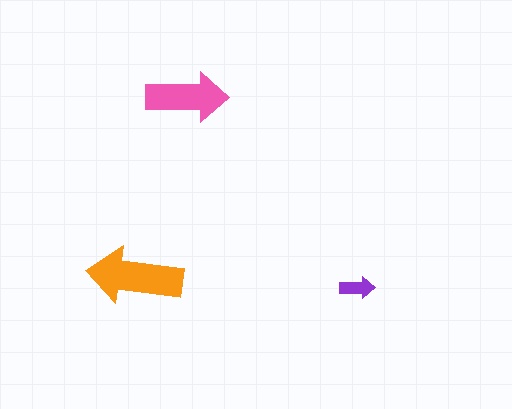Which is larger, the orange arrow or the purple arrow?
The orange one.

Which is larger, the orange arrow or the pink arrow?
The orange one.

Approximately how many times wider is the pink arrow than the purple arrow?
About 2.5 times wider.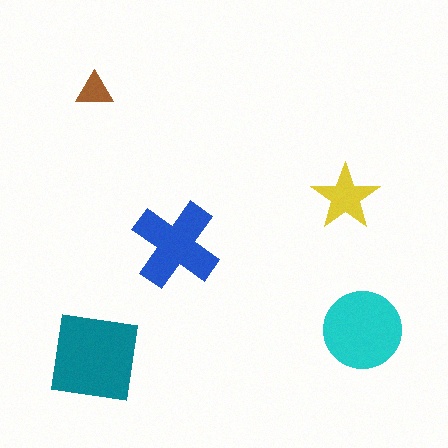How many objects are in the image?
There are 5 objects in the image.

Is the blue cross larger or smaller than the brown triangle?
Larger.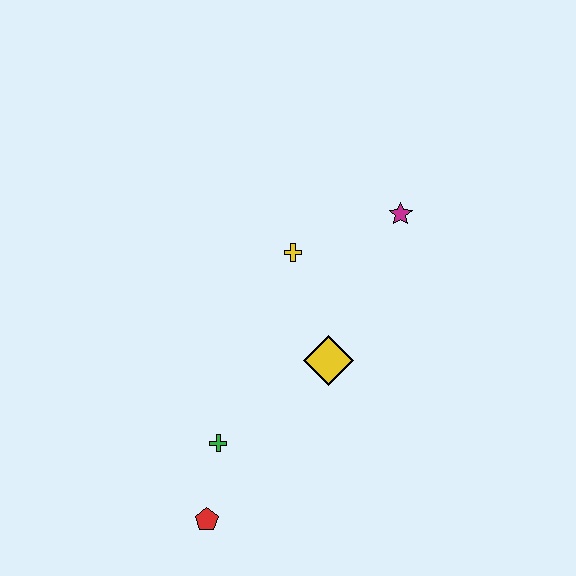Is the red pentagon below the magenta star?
Yes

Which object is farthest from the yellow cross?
The red pentagon is farthest from the yellow cross.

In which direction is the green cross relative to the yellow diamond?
The green cross is to the left of the yellow diamond.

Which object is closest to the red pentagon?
The green cross is closest to the red pentagon.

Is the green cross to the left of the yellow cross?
Yes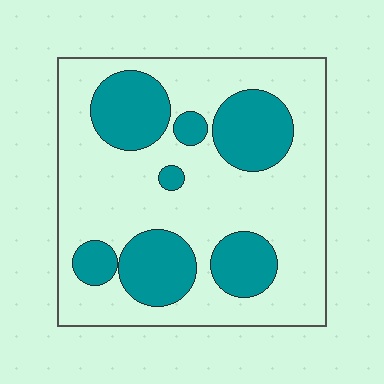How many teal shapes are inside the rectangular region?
7.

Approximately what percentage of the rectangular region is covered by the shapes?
Approximately 30%.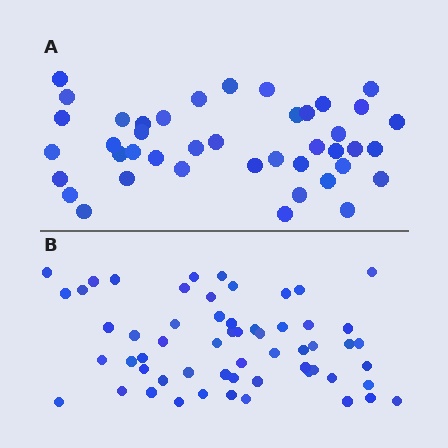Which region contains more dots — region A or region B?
Region B (the bottom region) has more dots.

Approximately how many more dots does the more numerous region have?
Region B has approximately 15 more dots than region A.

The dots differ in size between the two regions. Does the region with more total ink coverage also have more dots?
No. Region A has more total ink coverage because its dots are larger, but region B actually contains more individual dots. Total area can be misleading — the number of items is what matters here.